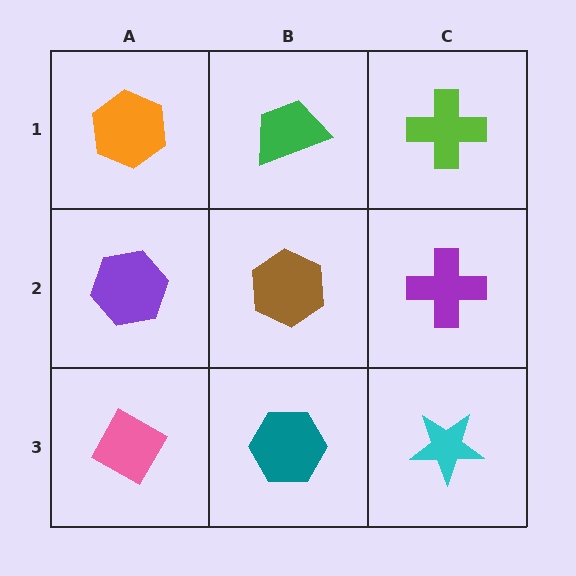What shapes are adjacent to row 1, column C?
A purple cross (row 2, column C), a green trapezoid (row 1, column B).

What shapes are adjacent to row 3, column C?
A purple cross (row 2, column C), a teal hexagon (row 3, column B).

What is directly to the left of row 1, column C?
A green trapezoid.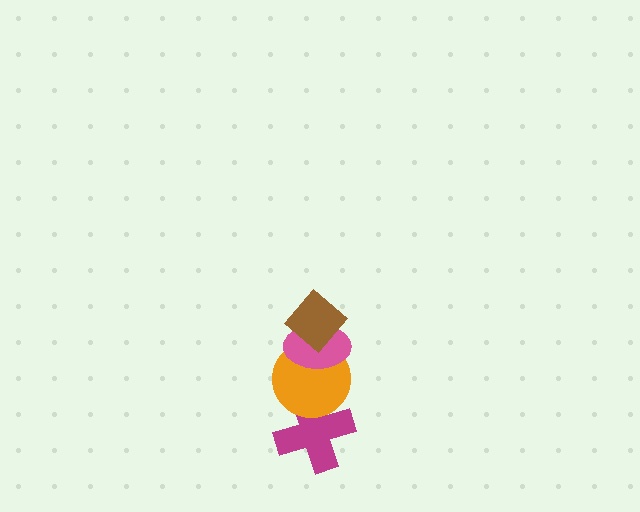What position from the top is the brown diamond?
The brown diamond is 1st from the top.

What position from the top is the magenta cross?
The magenta cross is 4th from the top.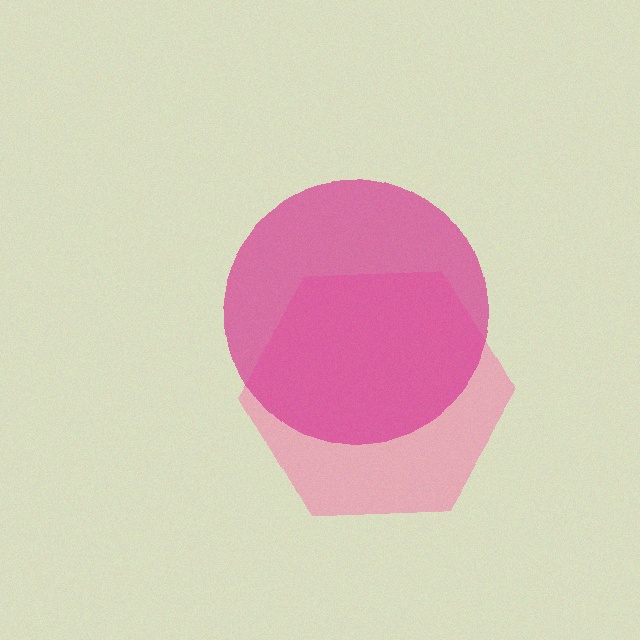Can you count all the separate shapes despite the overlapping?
Yes, there are 2 separate shapes.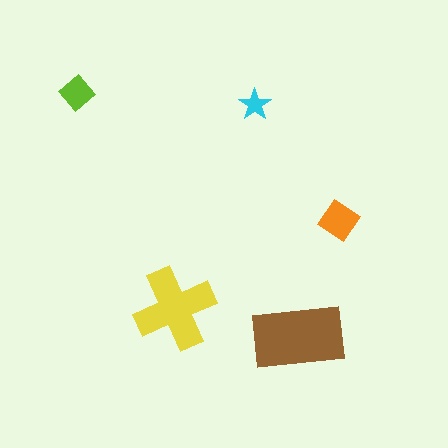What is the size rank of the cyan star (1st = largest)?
5th.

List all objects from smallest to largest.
The cyan star, the lime diamond, the orange diamond, the yellow cross, the brown rectangle.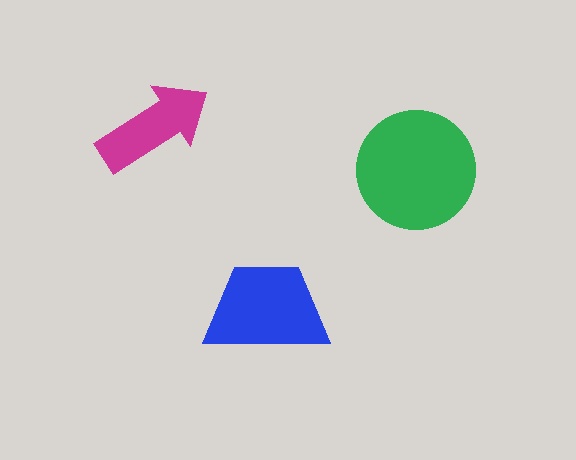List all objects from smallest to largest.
The magenta arrow, the blue trapezoid, the green circle.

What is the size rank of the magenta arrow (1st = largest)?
3rd.